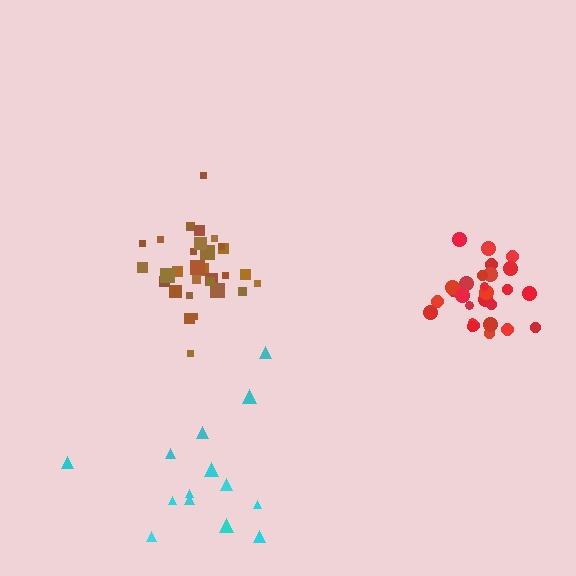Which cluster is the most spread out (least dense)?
Cyan.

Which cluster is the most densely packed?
Red.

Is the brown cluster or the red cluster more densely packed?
Red.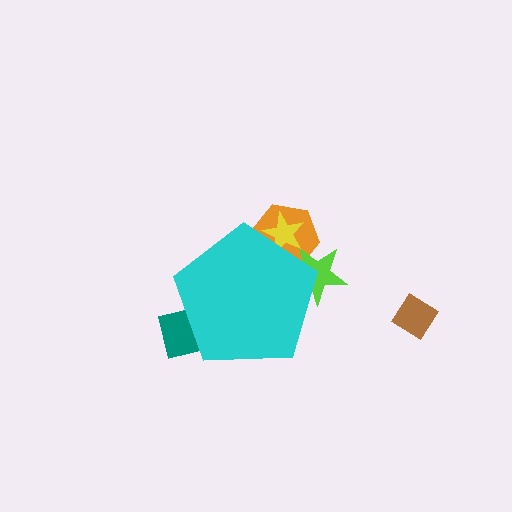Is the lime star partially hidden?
Yes, the lime star is partially hidden behind the cyan pentagon.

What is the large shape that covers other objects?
A cyan pentagon.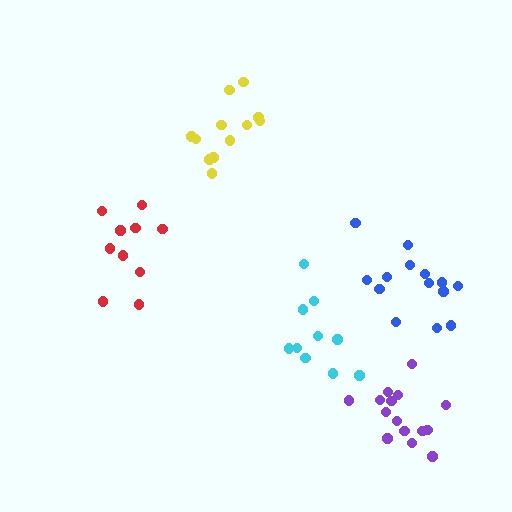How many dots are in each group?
Group 1: 10 dots, Group 2: 15 dots, Group 3: 14 dots, Group 4: 10 dots, Group 5: 12 dots (61 total).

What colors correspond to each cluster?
The clusters are colored: red, purple, blue, cyan, yellow.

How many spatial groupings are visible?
There are 5 spatial groupings.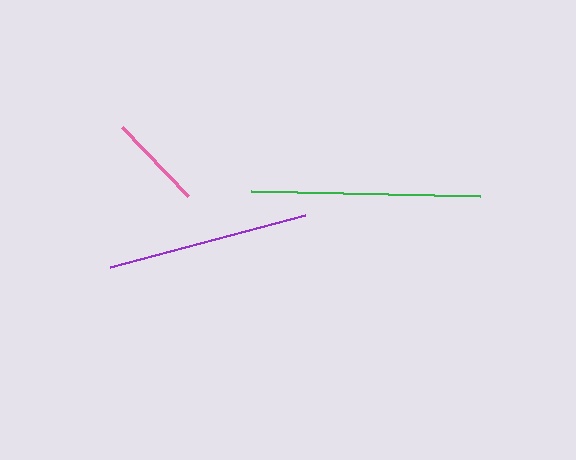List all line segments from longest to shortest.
From longest to shortest: green, purple, pink.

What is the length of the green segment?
The green segment is approximately 229 pixels long.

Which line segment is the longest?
The green line is the longest at approximately 229 pixels.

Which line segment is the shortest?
The pink line is the shortest at approximately 95 pixels.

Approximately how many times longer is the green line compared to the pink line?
The green line is approximately 2.4 times the length of the pink line.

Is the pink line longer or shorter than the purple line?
The purple line is longer than the pink line.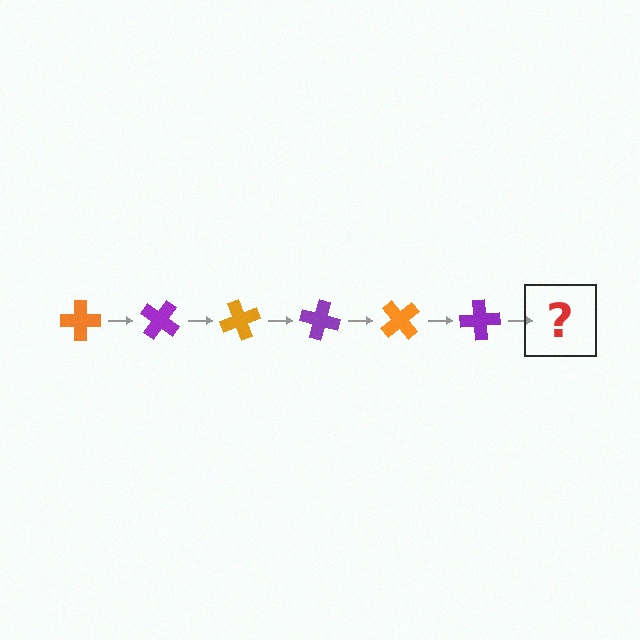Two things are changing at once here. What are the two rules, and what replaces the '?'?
The two rules are that it rotates 35 degrees each step and the color cycles through orange and purple. The '?' should be an orange cross, rotated 210 degrees from the start.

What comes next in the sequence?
The next element should be an orange cross, rotated 210 degrees from the start.